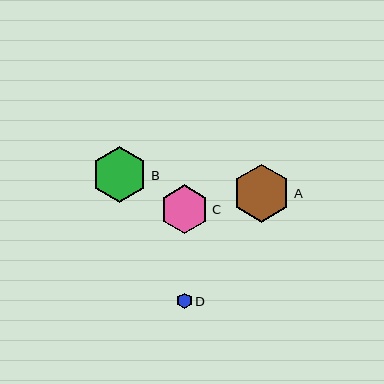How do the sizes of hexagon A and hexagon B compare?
Hexagon A and hexagon B are approximately the same size.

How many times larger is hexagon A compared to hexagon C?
Hexagon A is approximately 1.2 times the size of hexagon C.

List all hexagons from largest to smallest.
From largest to smallest: A, B, C, D.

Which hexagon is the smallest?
Hexagon D is the smallest with a size of approximately 15 pixels.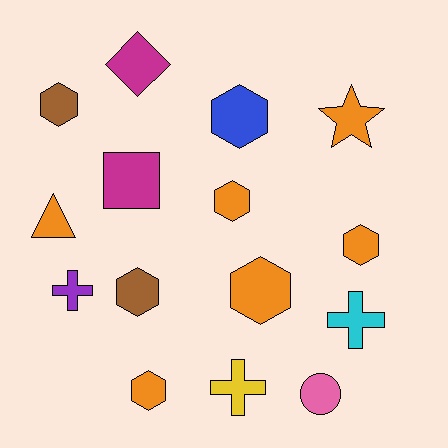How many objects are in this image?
There are 15 objects.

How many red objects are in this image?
There are no red objects.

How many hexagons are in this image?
There are 7 hexagons.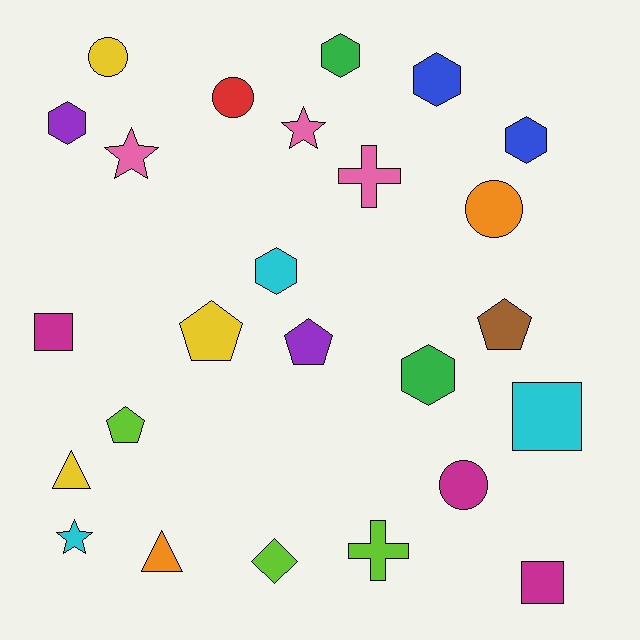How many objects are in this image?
There are 25 objects.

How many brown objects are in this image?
There is 1 brown object.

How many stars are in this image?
There are 3 stars.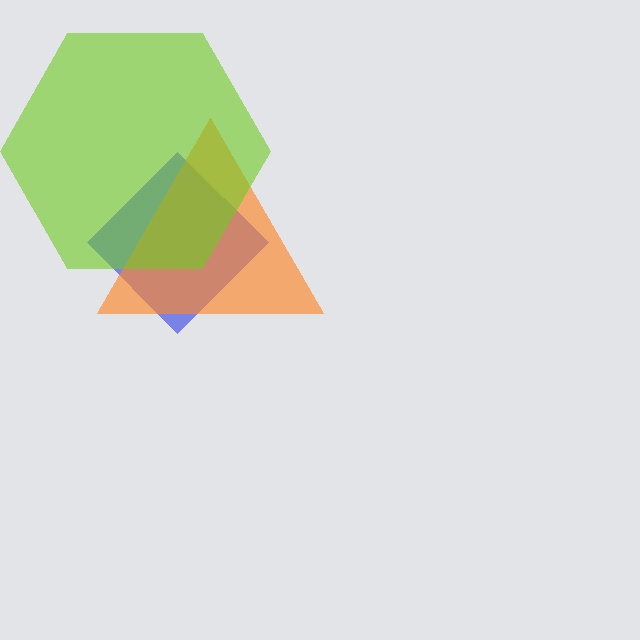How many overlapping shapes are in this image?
There are 3 overlapping shapes in the image.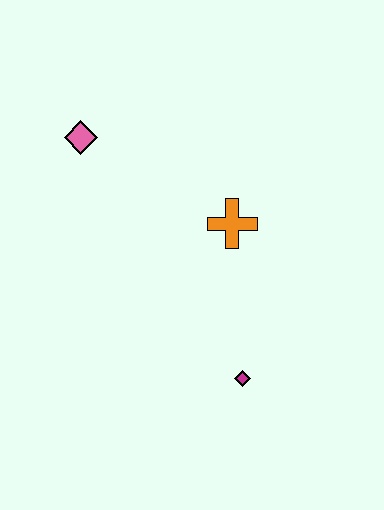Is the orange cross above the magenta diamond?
Yes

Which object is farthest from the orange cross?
The pink diamond is farthest from the orange cross.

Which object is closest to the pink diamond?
The orange cross is closest to the pink diamond.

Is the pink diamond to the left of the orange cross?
Yes